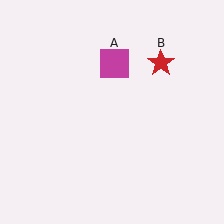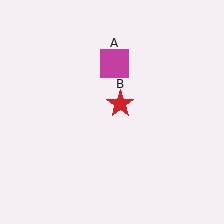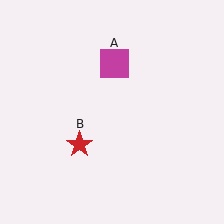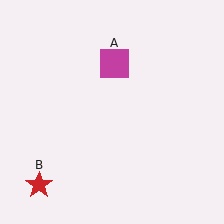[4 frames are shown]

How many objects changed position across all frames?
1 object changed position: red star (object B).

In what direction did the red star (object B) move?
The red star (object B) moved down and to the left.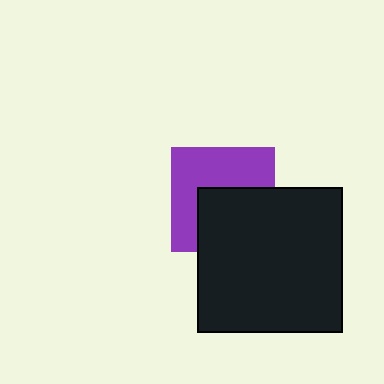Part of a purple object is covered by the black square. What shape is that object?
It is a square.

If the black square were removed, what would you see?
You would see the complete purple square.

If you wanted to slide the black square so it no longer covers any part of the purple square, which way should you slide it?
Slide it toward the lower-right — that is the most direct way to separate the two shapes.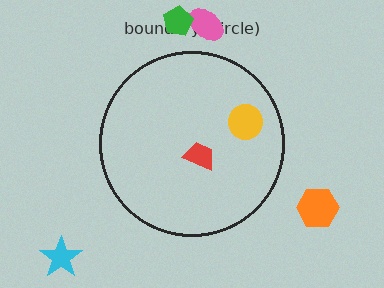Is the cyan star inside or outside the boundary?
Outside.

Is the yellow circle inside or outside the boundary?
Inside.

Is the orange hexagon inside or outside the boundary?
Outside.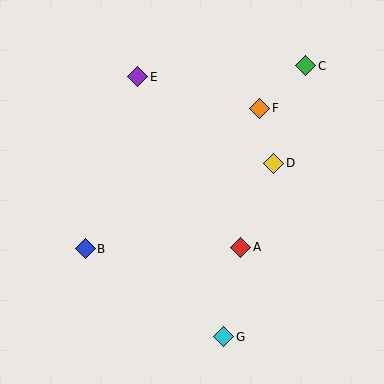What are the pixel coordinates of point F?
Point F is at (260, 108).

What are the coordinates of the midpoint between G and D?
The midpoint between G and D is at (249, 250).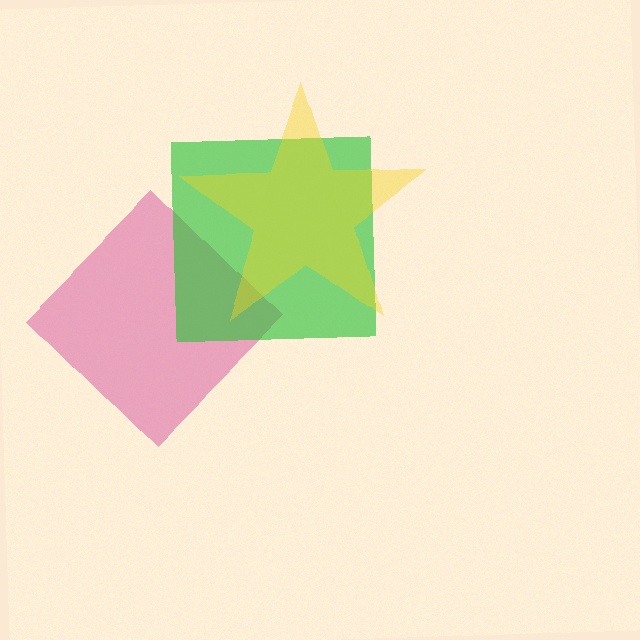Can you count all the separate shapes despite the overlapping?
Yes, there are 3 separate shapes.